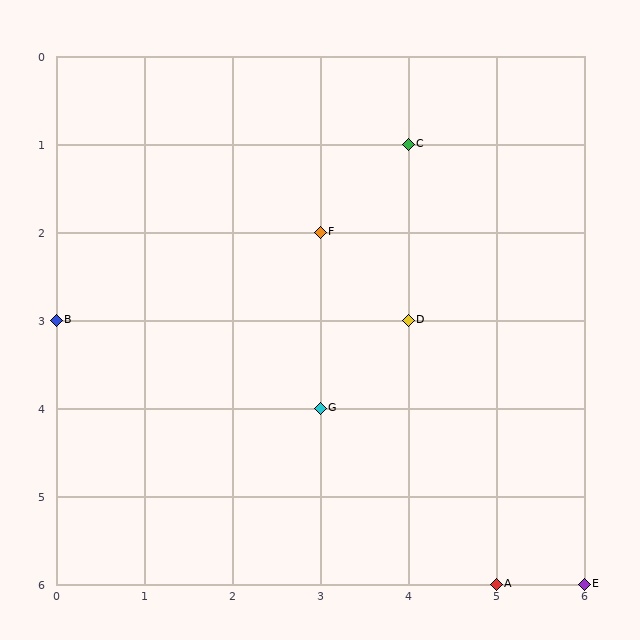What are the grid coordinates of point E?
Point E is at grid coordinates (6, 6).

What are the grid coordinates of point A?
Point A is at grid coordinates (5, 6).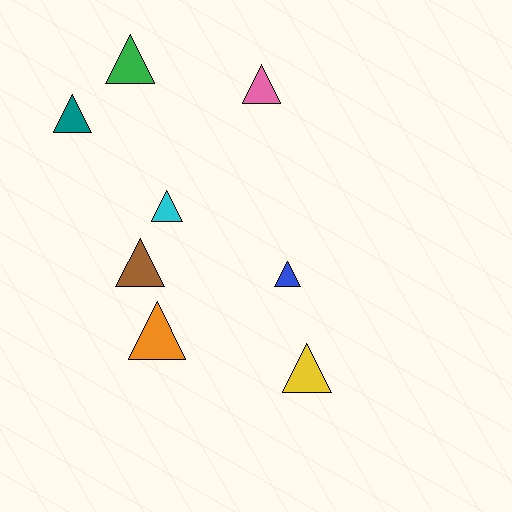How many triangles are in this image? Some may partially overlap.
There are 8 triangles.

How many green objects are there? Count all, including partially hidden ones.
There is 1 green object.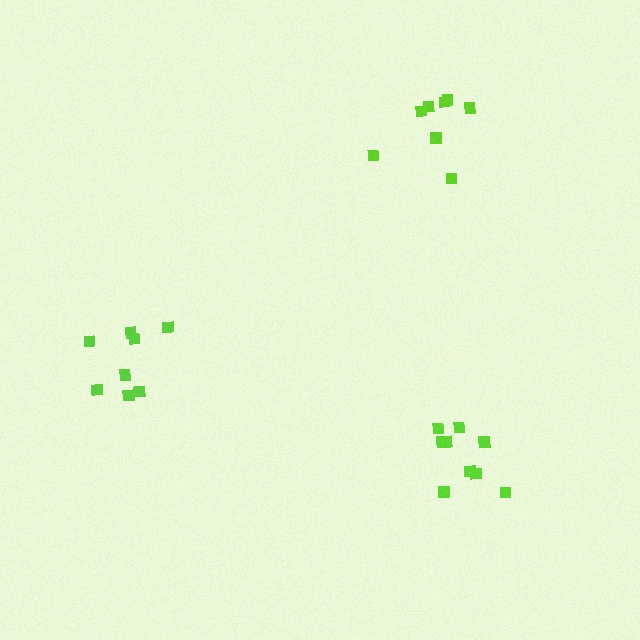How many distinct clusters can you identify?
There are 3 distinct clusters.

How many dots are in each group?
Group 1: 8 dots, Group 2: 8 dots, Group 3: 9 dots (25 total).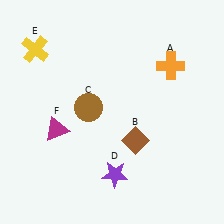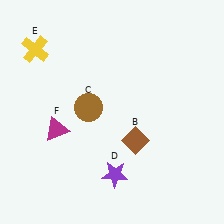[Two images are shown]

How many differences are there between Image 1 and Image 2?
There is 1 difference between the two images.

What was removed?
The orange cross (A) was removed in Image 2.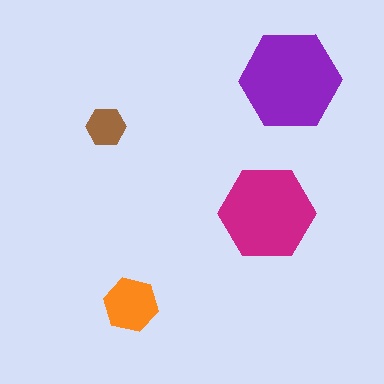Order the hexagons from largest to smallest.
the purple one, the magenta one, the orange one, the brown one.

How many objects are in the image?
There are 4 objects in the image.